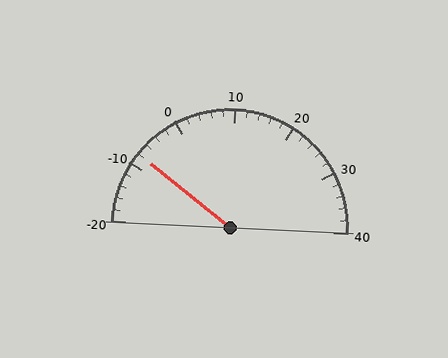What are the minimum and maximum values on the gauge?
The gauge ranges from -20 to 40.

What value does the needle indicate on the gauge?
The needle indicates approximately -8.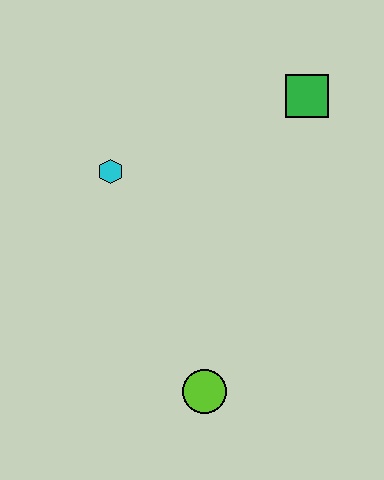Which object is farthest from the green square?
The lime circle is farthest from the green square.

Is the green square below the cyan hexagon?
No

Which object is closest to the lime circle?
The cyan hexagon is closest to the lime circle.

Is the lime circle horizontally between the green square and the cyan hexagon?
Yes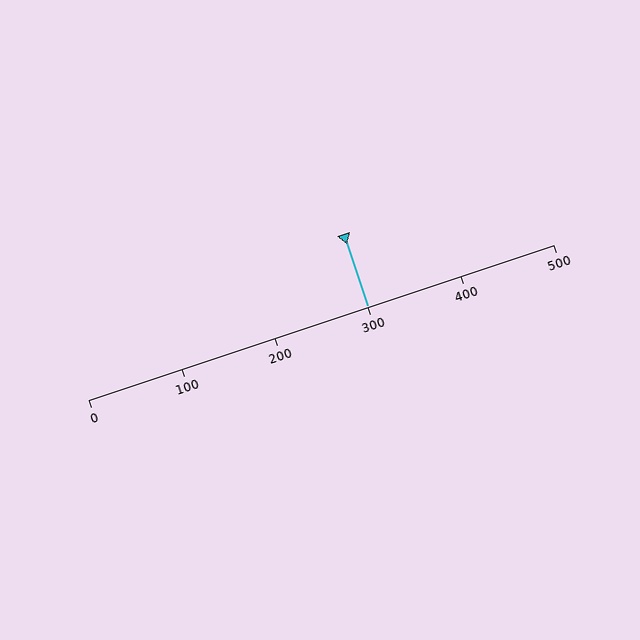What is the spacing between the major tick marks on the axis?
The major ticks are spaced 100 apart.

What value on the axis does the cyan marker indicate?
The marker indicates approximately 300.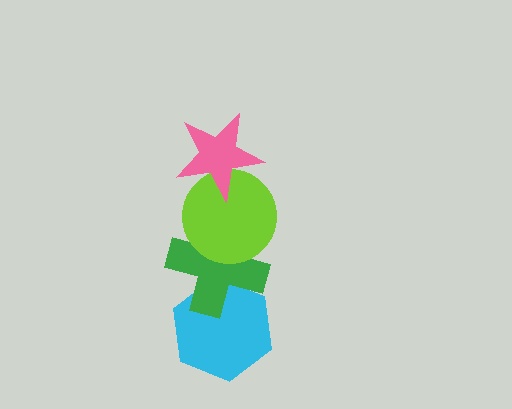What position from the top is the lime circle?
The lime circle is 2nd from the top.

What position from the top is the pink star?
The pink star is 1st from the top.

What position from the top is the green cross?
The green cross is 3rd from the top.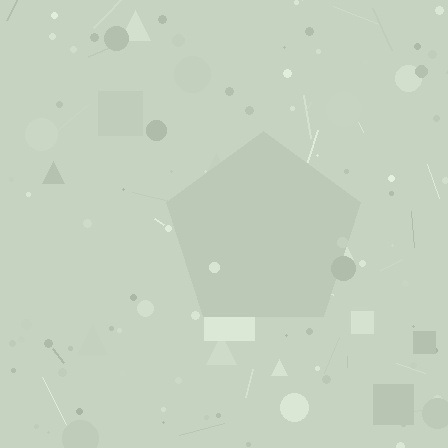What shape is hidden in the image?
A pentagon is hidden in the image.